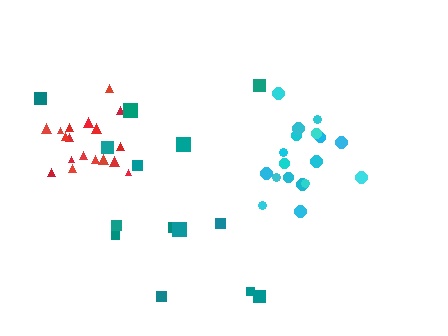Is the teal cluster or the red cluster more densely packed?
Red.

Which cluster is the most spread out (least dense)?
Teal.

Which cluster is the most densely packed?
Cyan.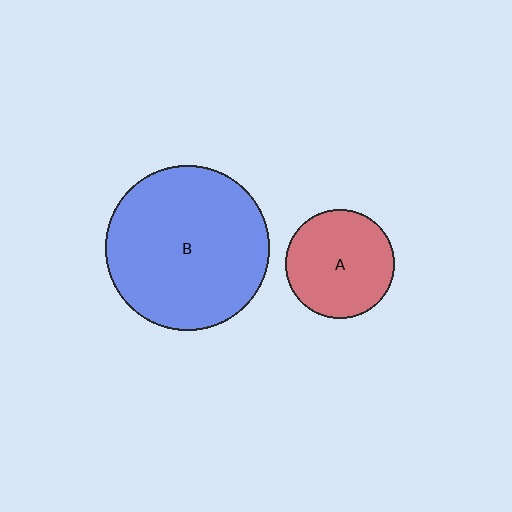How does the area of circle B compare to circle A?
Approximately 2.3 times.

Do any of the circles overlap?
No, none of the circles overlap.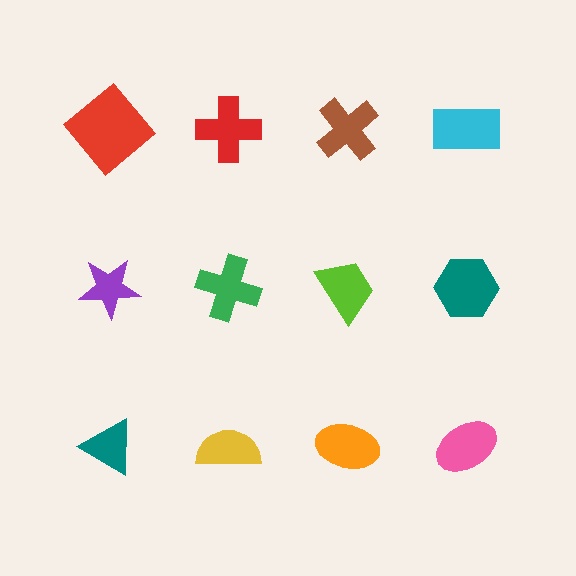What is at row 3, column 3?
An orange ellipse.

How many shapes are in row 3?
4 shapes.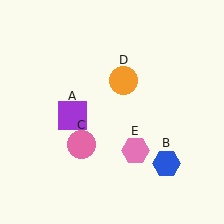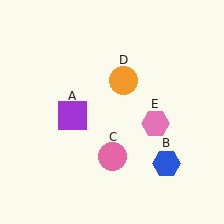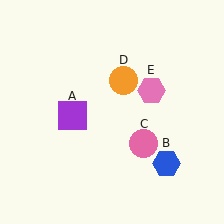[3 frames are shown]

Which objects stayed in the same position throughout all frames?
Purple square (object A) and blue hexagon (object B) and orange circle (object D) remained stationary.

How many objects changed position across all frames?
2 objects changed position: pink circle (object C), pink hexagon (object E).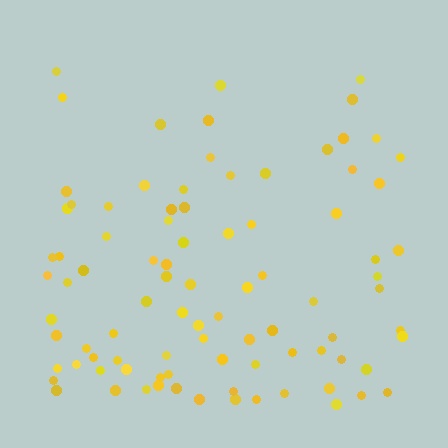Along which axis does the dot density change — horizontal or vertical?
Vertical.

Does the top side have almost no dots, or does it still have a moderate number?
Still a moderate number, just noticeably fewer than the bottom.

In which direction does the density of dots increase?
From top to bottom, with the bottom side densest.